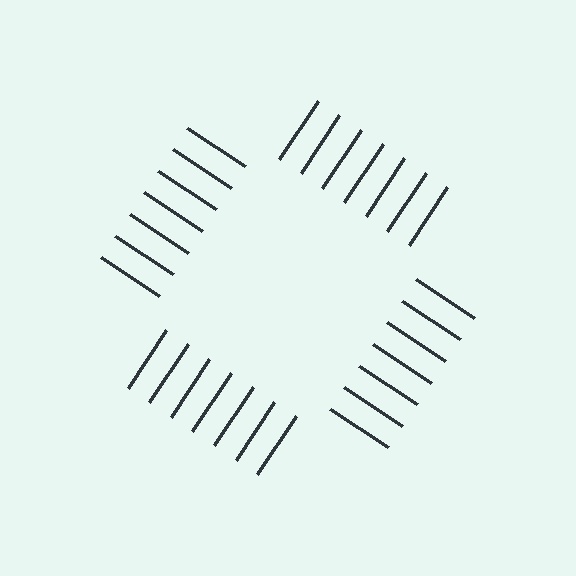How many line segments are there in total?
28 — 7 along each of the 4 edges.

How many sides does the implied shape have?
4 sides — the line-ends trace a square.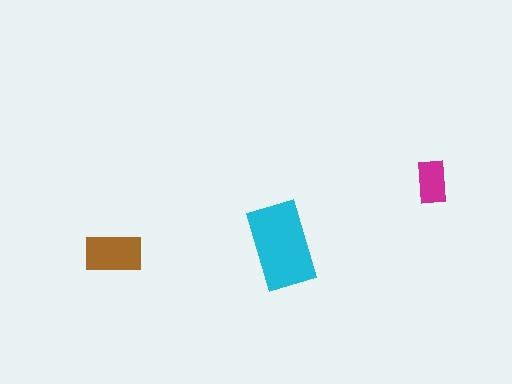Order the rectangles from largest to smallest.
the cyan one, the brown one, the magenta one.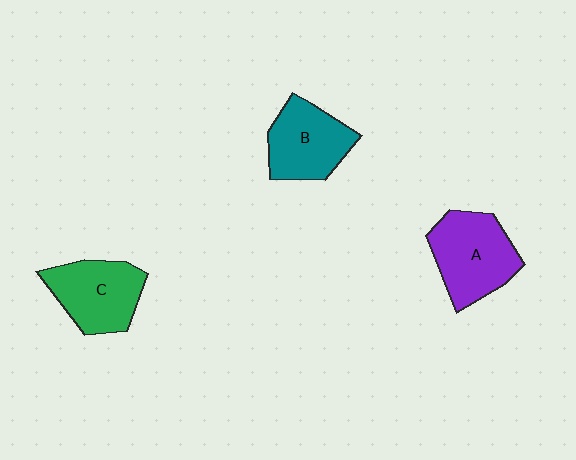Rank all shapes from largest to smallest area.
From largest to smallest: A (purple), C (green), B (teal).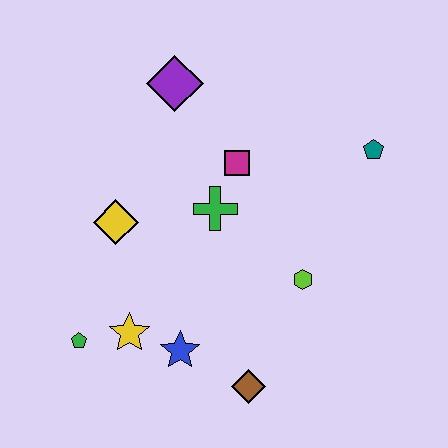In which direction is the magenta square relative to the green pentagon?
The magenta square is above the green pentagon.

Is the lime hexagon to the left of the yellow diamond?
No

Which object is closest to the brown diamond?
The blue star is closest to the brown diamond.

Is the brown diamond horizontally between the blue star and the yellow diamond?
No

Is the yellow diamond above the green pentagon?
Yes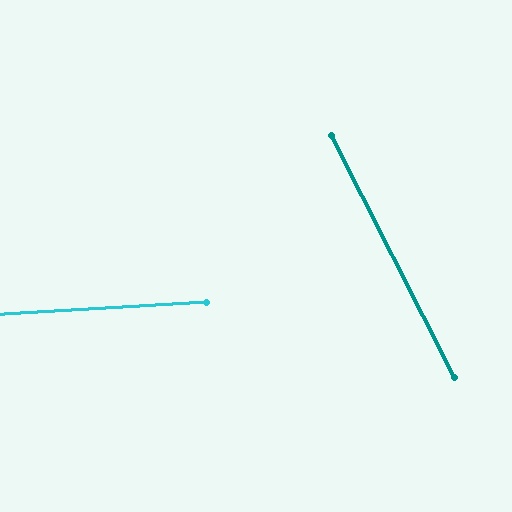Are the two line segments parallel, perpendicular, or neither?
Neither parallel nor perpendicular — they differ by about 66°.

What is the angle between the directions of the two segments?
Approximately 66 degrees.